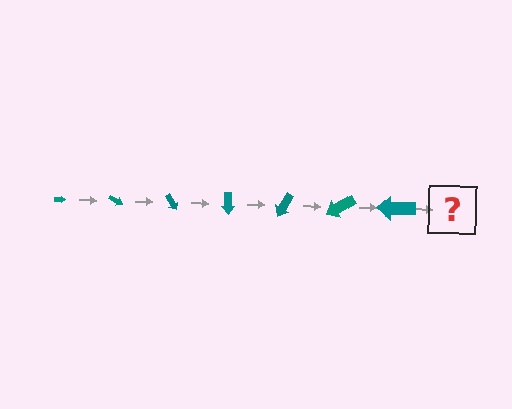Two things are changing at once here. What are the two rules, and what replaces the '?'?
The two rules are that the arrow grows larger each step and it rotates 30 degrees each step. The '?' should be an arrow, larger than the previous one and rotated 210 degrees from the start.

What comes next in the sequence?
The next element should be an arrow, larger than the previous one and rotated 210 degrees from the start.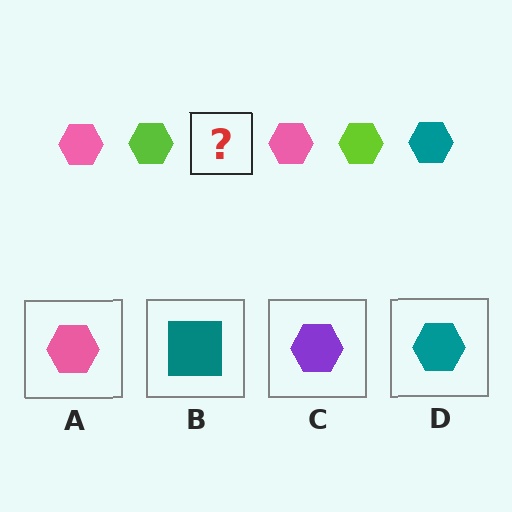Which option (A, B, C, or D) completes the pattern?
D.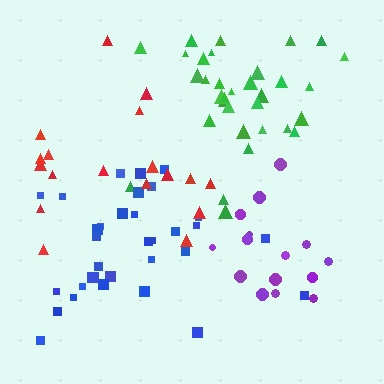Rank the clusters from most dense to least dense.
green, blue, purple, red.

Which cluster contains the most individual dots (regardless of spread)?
Blue (34).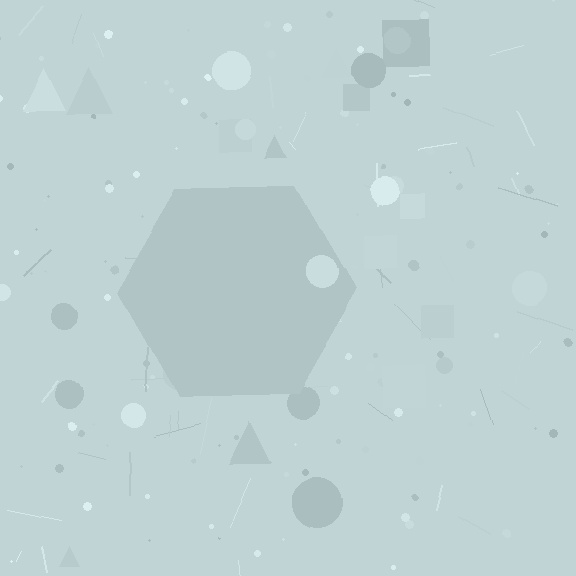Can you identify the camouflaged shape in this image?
The camouflaged shape is a hexagon.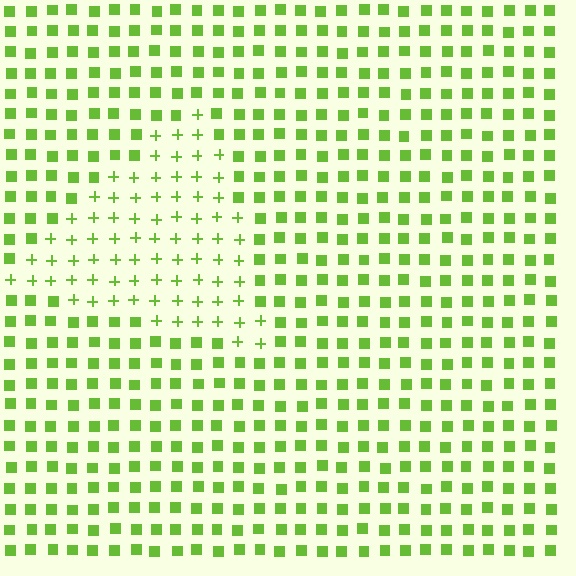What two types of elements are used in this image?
The image uses plus signs inside the triangle region and squares outside it.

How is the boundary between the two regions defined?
The boundary is defined by a change in element shape: plus signs inside vs. squares outside. All elements share the same color and spacing.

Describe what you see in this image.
The image is filled with small lime elements arranged in a uniform grid. A triangle-shaped region contains plus signs, while the surrounding area contains squares. The boundary is defined purely by the change in element shape.